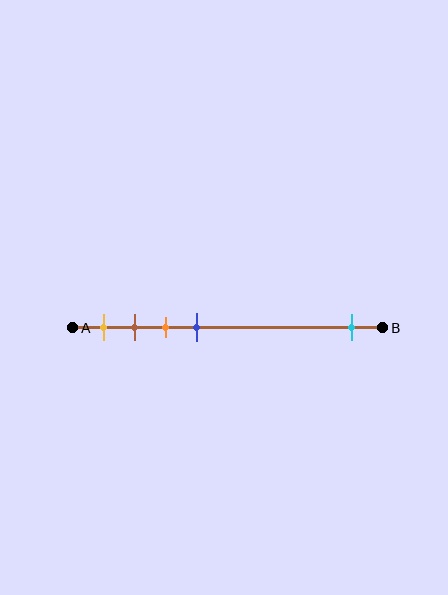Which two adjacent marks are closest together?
The brown and orange marks are the closest adjacent pair.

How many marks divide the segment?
There are 5 marks dividing the segment.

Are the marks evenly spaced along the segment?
No, the marks are not evenly spaced.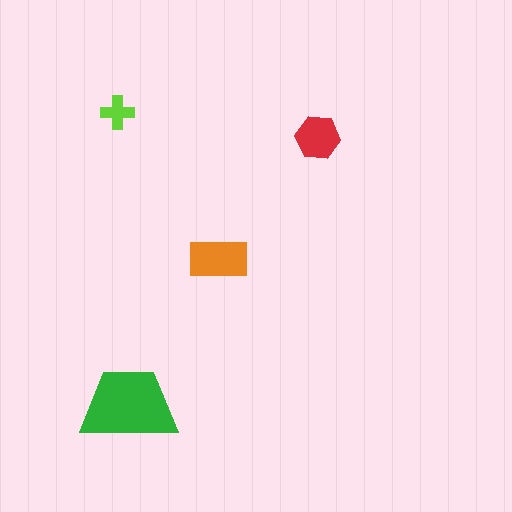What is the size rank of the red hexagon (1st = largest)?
3rd.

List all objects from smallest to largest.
The lime cross, the red hexagon, the orange rectangle, the green trapezoid.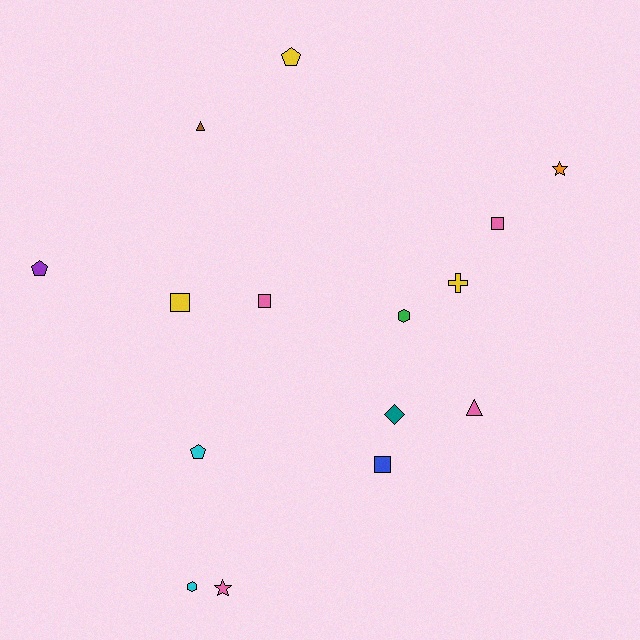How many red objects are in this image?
There are no red objects.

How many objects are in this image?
There are 15 objects.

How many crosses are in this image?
There is 1 cross.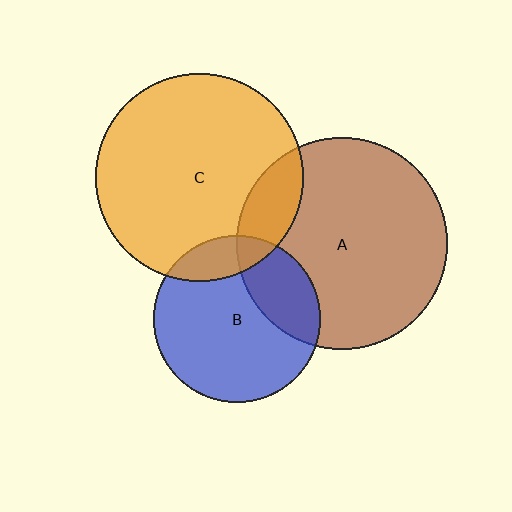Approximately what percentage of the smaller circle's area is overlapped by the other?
Approximately 15%.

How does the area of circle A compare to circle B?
Approximately 1.6 times.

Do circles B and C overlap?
Yes.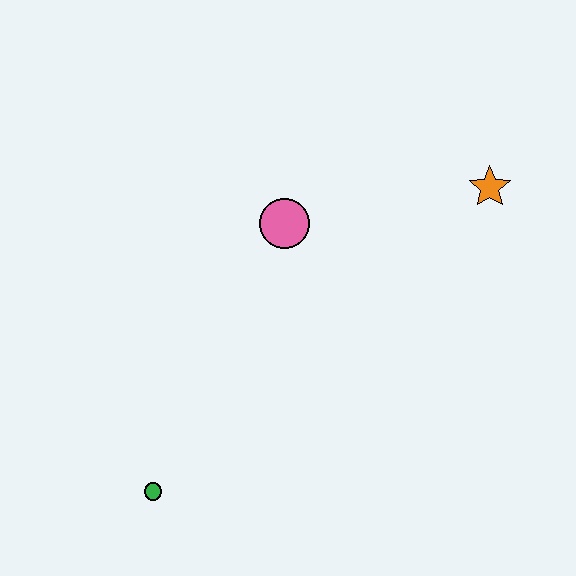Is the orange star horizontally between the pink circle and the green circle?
No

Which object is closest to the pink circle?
The orange star is closest to the pink circle.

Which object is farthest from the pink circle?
The green circle is farthest from the pink circle.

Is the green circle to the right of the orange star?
No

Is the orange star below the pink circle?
No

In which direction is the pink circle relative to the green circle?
The pink circle is above the green circle.